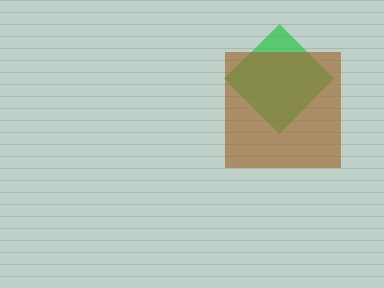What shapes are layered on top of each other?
The layered shapes are: a green diamond, a brown square.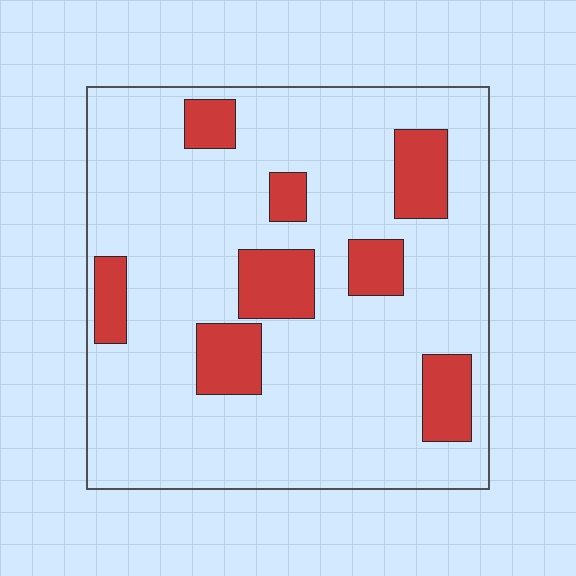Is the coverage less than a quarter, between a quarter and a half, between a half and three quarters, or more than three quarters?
Less than a quarter.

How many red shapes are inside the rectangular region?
8.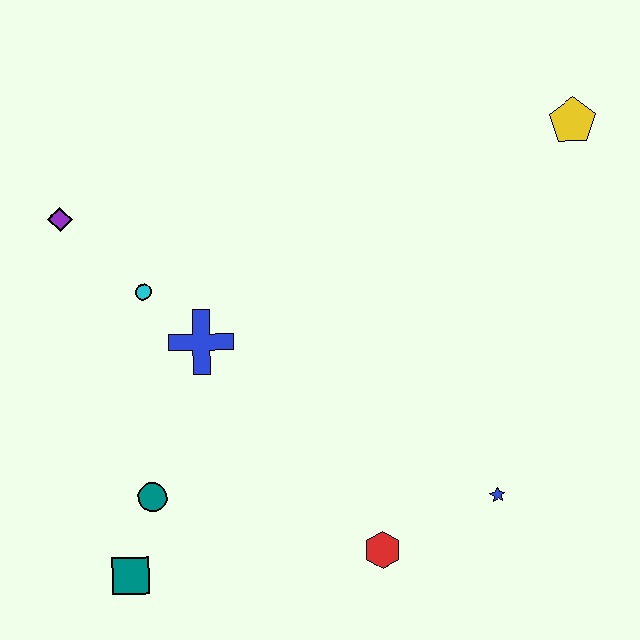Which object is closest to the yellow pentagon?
The blue star is closest to the yellow pentagon.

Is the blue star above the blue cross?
No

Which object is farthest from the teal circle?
The yellow pentagon is farthest from the teal circle.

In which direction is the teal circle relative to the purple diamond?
The teal circle is below the purple diamond.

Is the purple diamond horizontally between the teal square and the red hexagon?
No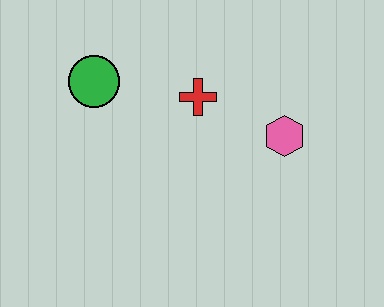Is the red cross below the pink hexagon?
No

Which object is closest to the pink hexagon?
The red cross is closest to the pink hexagon.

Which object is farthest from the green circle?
The pink hexagon is farthest from the green circle.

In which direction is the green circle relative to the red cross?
The green circle is to the left of the red cross.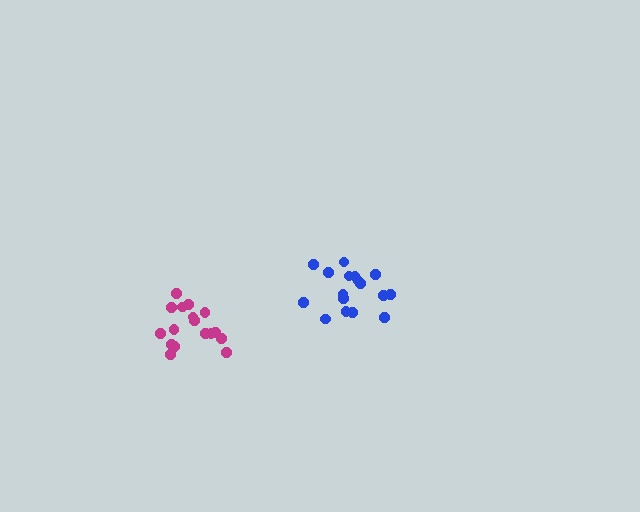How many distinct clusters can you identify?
There are 2 distinct clusters.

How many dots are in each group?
Group 1: 17 dots, Group 2: 17 dots (34 total).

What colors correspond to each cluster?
The clusters are colored: magenta, blue.